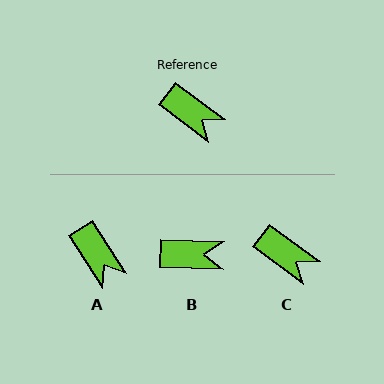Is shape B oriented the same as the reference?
No, it is off by about 35 degrees.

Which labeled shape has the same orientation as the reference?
C.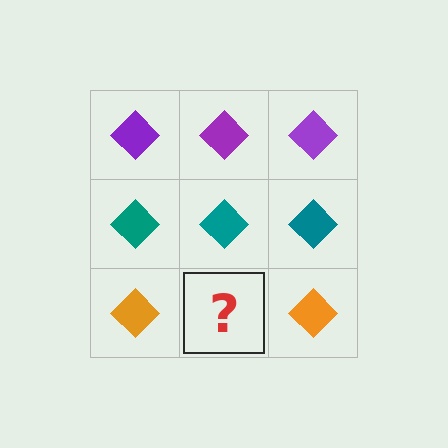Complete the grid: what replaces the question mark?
The question mark should be replaced with an orange diamond.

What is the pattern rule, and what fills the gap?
The rule is that each row has a consistent color. The gap should be filled with an orange diamond.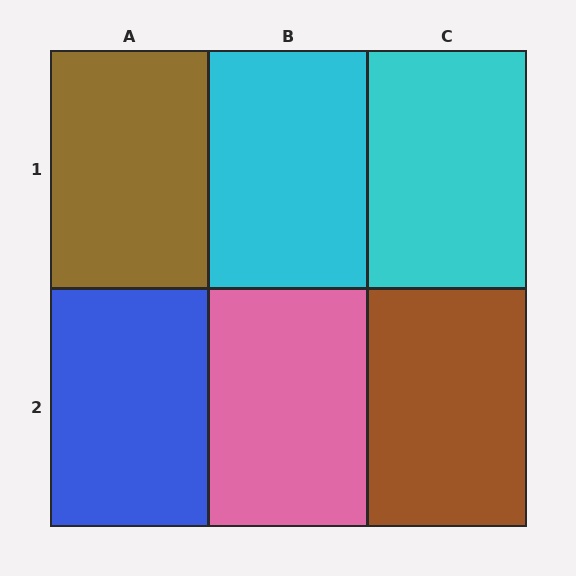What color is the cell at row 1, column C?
Cyan.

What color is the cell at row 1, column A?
Brown.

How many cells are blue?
1 cell is blue.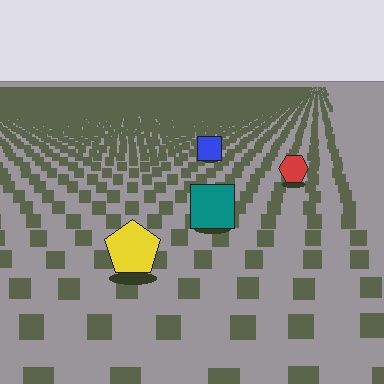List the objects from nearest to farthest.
From nearest to farthest: the yellow pentagon, the teal square, the red hexagon, the blue square.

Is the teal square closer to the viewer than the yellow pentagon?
No. The yellow pentagon is closer — you can tell from the texture gradient: the ground texture is coarser near it.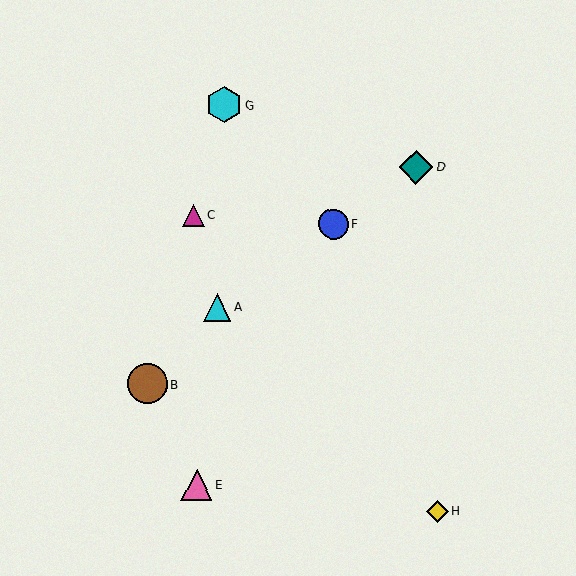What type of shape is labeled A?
Shape A is a cyan triangle.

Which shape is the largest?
The brown circle (labeled B) is the largest.